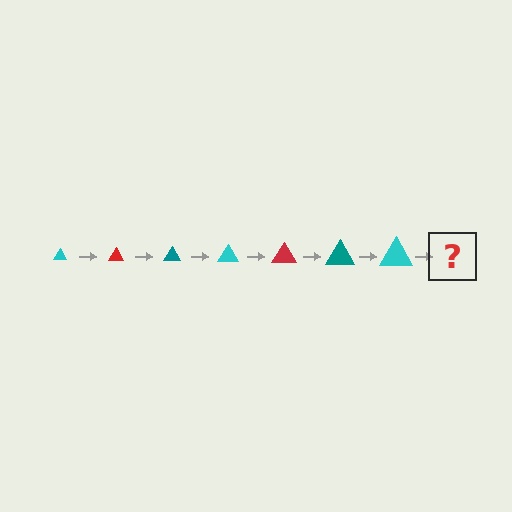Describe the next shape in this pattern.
It should be a red triangle, larger than the previous one.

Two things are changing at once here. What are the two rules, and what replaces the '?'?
The two rules are that the triangle grows larger each step and the color cycles through cyan, red, and teal. The '?' should be a red triangle, larger than the previous one.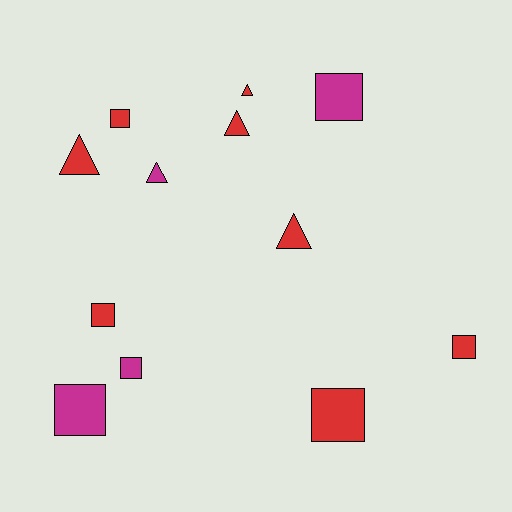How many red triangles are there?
There are 4 red triangles.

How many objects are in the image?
There are 12 objects.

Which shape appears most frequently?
Square, with 7 objects.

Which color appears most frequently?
Red, with 8 objects.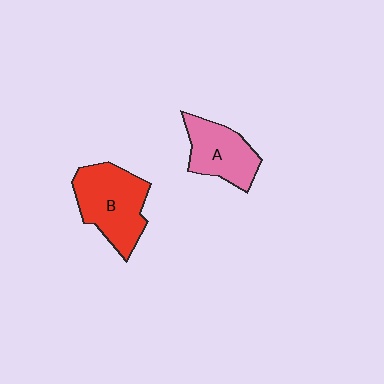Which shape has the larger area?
Shape B (red).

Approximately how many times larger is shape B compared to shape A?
Approximately 1.3 times.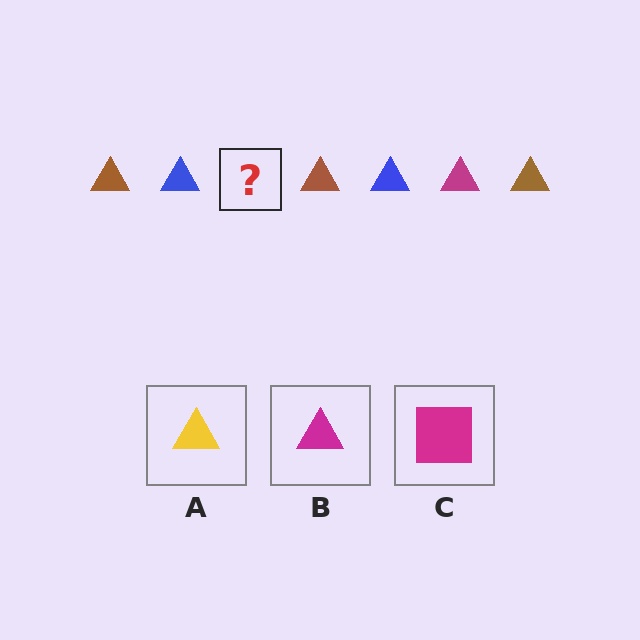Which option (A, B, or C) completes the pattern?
B.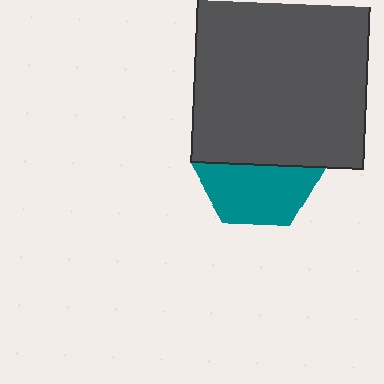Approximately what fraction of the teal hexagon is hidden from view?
Roughly 51% of the teal hexagon is hidden behind the dark gray rectangle.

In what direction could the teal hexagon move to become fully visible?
The teal hexagon could move down. That would shift it out from behind the dark gray rectangle entirely.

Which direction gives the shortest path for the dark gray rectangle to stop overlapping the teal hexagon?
Moving up gives the shortest separation.